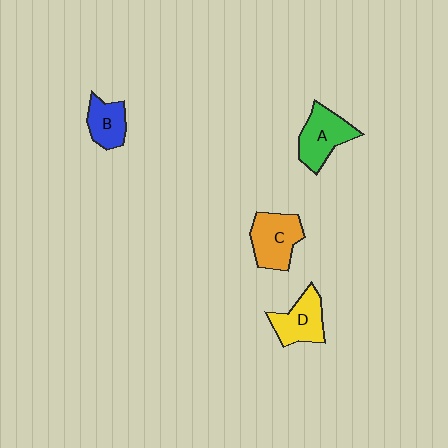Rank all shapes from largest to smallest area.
From largest to smallest: C (orange), A (green), D (yellow), B (blue).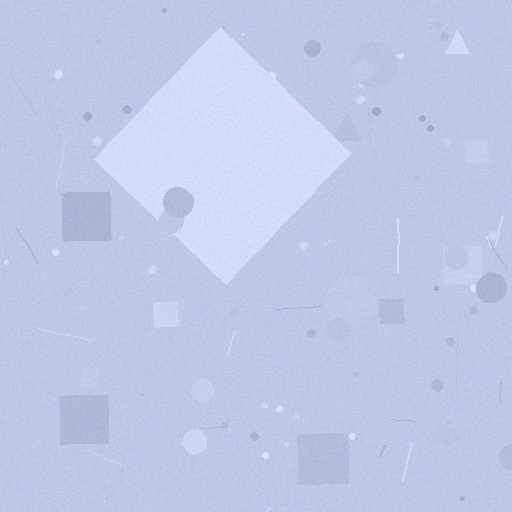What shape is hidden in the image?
A diamond is hidden in the image.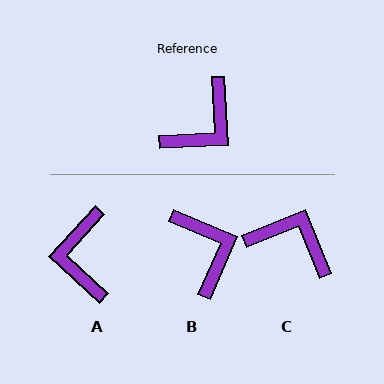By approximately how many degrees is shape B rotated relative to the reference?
Approximately 64 degrees counter-clockwise.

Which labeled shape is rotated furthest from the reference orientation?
A, about 135 degrees away.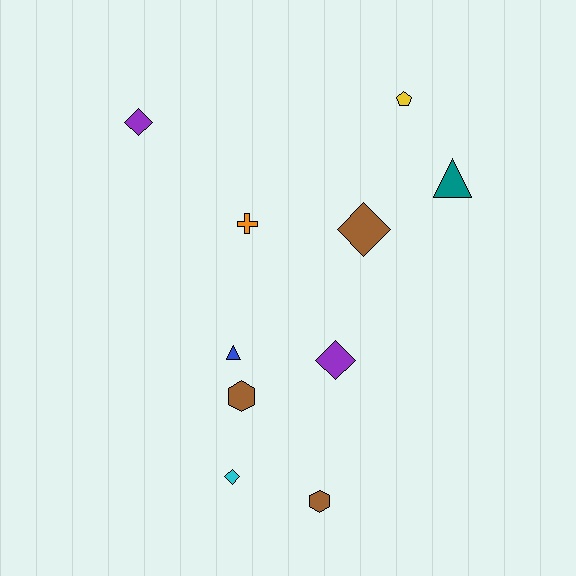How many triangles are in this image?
There are 2 triangles.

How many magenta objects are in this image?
There are no magenta objects.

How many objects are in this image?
There are 10 objects.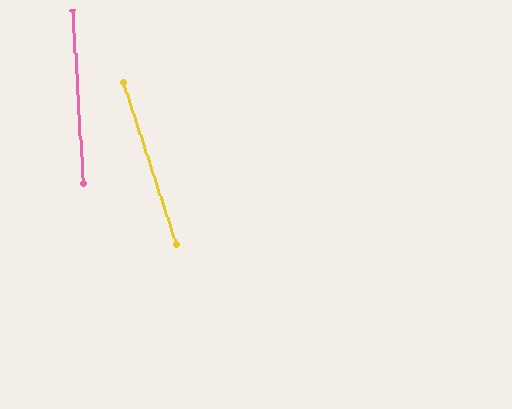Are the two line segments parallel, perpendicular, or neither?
Neither parallel nor perpendicular — they differ by about 14°.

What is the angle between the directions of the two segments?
Approximately 14 degrees.